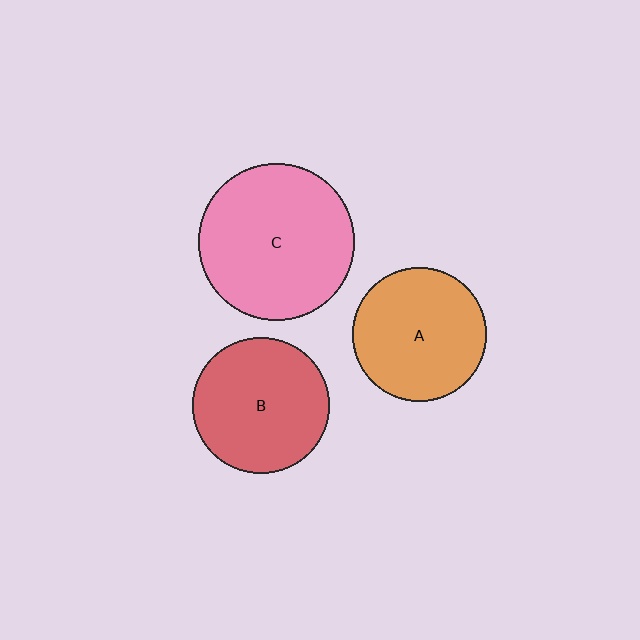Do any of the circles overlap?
No, none of the circles overlap.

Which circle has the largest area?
Circle C (pink).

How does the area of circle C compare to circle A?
Approximately 1.4 times.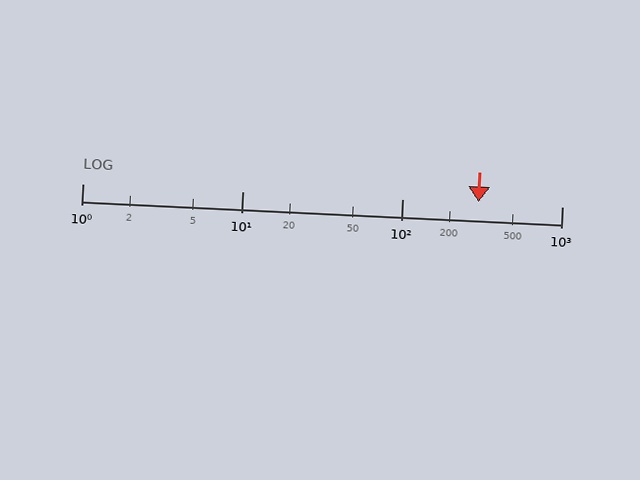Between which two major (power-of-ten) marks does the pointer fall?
The pointer is between 100 and 1000.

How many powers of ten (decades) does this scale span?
The scale spans 3 decades, from 1 to 1000.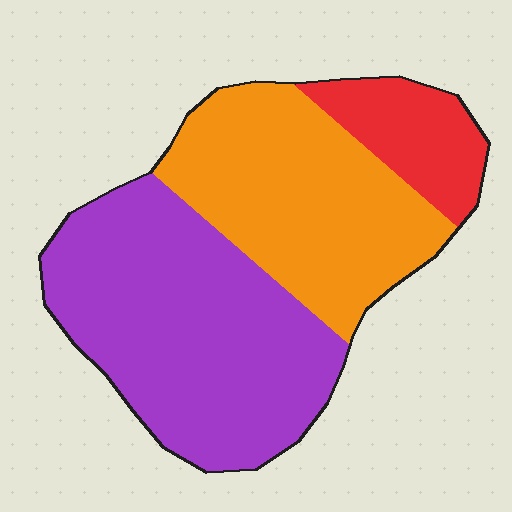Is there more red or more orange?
Orange.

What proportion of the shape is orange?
Orange covers roughly 35% of the shape.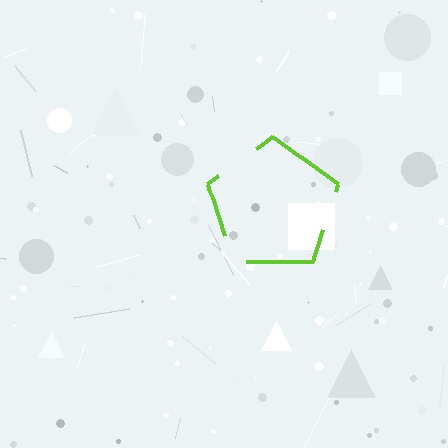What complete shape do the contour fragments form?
The contour fragments form a pentagon.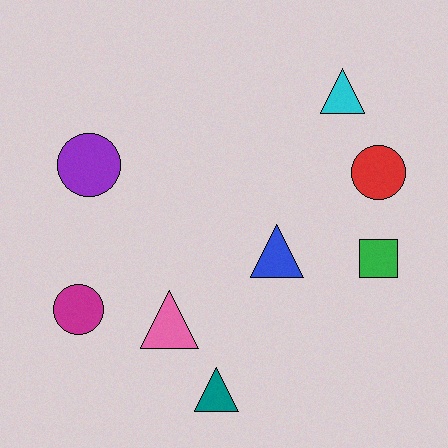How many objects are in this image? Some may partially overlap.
There are 8 objects.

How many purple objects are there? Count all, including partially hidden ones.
There is 1 purple object.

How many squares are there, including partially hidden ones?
There is 1 square.